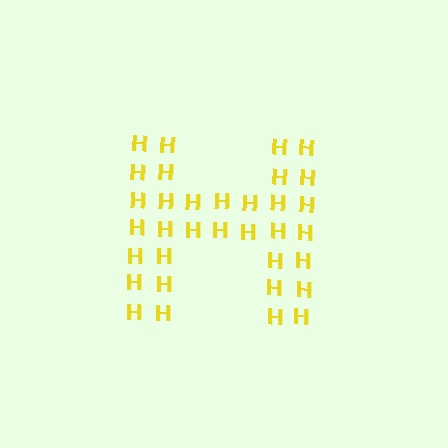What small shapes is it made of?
It is made of small letter H's.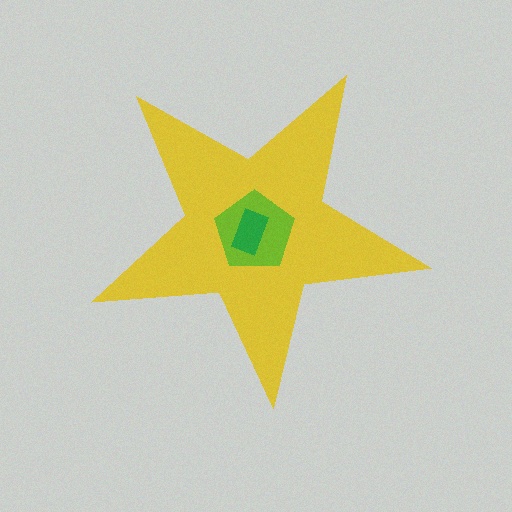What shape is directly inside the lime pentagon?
The green rectangle.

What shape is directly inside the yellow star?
The lime pentagon.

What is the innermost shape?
The green rectangle.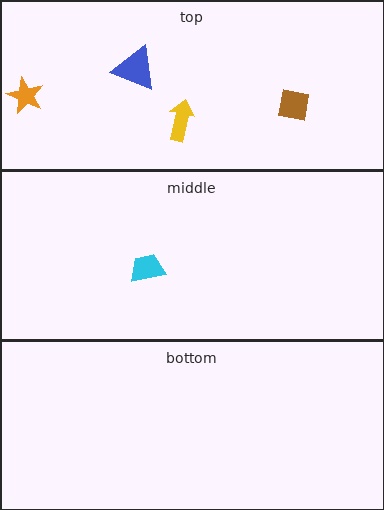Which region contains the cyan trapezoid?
The middle region.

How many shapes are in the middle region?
1.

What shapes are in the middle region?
The cyan trapezoid.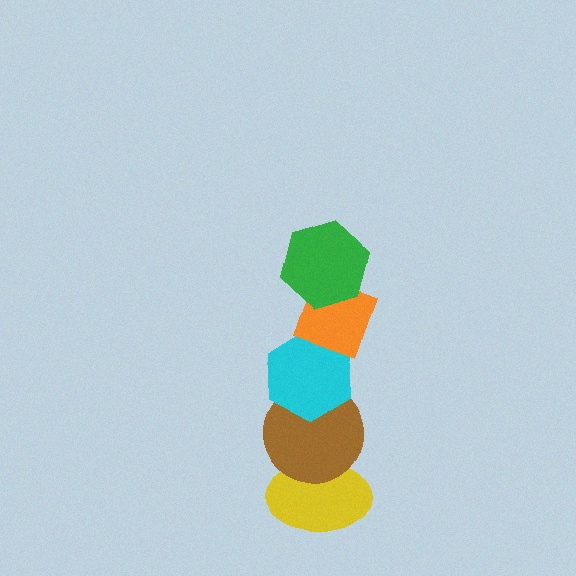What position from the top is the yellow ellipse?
The yellow ellipse is 5th from the top.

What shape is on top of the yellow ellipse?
The brown circle is on top of the yellow ellipse.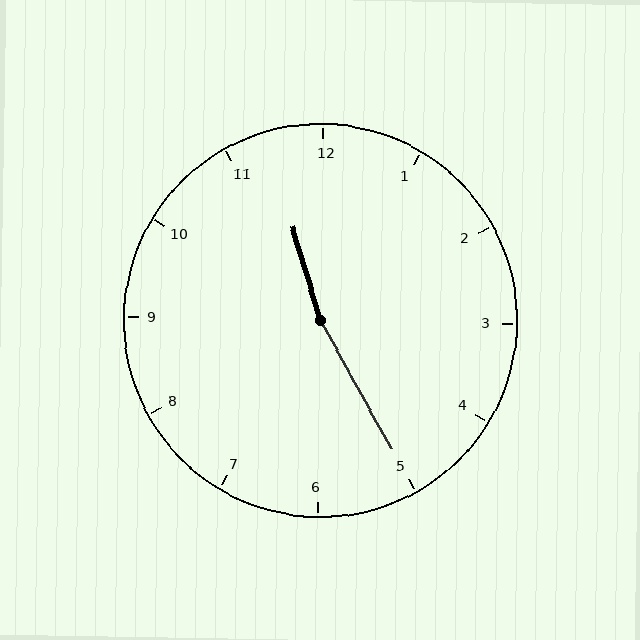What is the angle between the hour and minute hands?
Approximately 168 degrees.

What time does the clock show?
11:25.